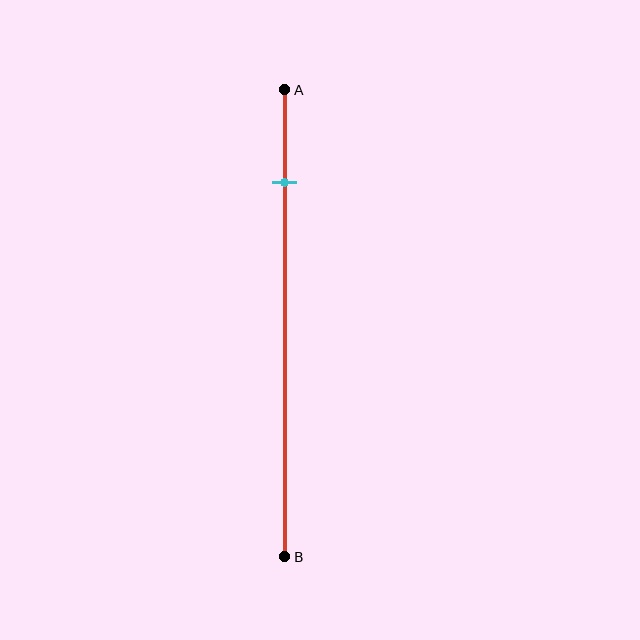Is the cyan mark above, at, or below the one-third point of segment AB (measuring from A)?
The cyan mark is above the one-third point of segment AB.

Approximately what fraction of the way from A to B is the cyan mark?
The cyan mark is approximately 20% of the way from A to B.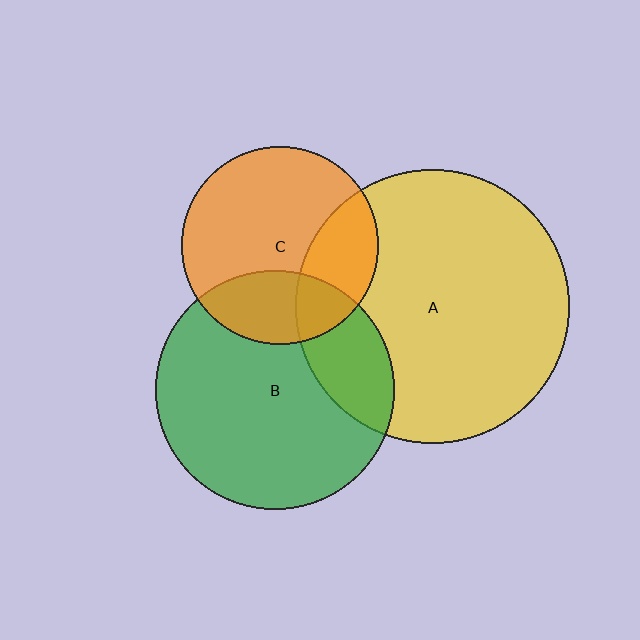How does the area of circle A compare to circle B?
Approximately 1.3 times.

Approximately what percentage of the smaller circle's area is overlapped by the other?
Approximately 20%.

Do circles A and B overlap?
Yes.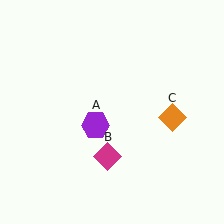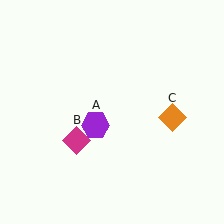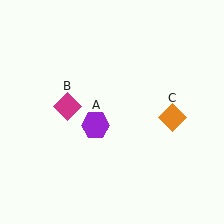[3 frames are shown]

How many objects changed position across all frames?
1 object changed position: magenta diamond (object B).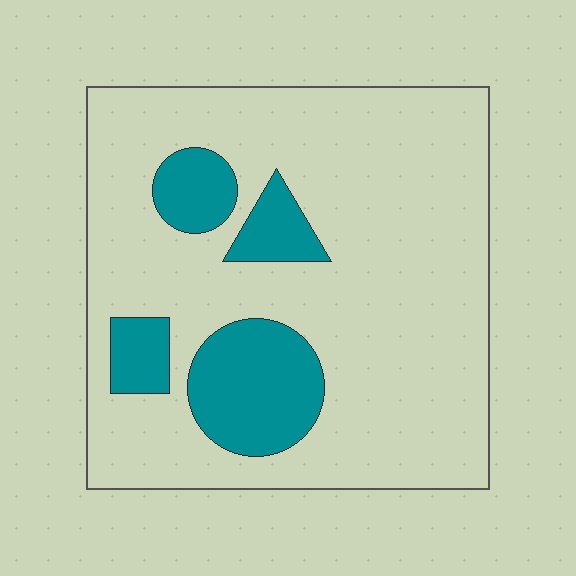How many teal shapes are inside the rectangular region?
4.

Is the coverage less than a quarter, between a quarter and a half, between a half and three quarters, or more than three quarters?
Less than a quarter.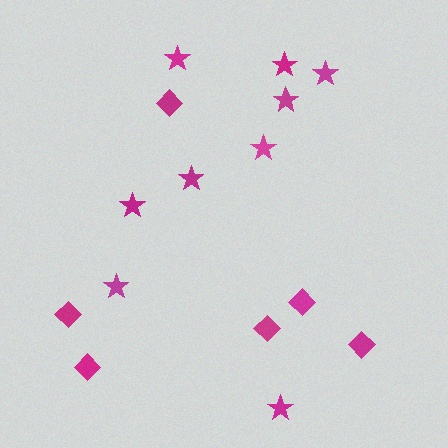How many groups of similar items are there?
There are 2 groups: one group of diamonds (6) and one group of stars (9).